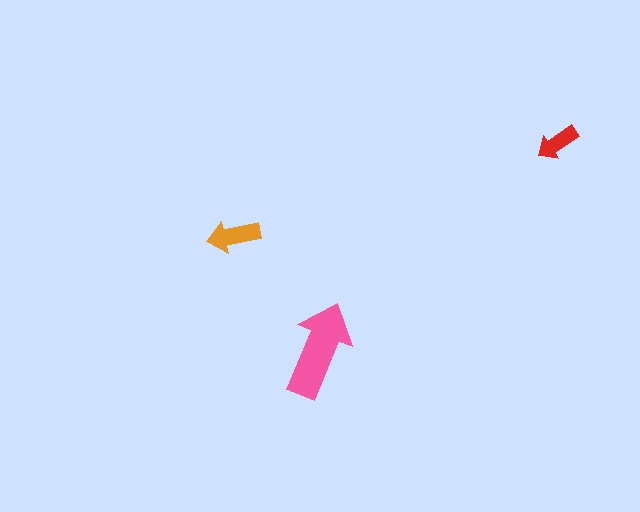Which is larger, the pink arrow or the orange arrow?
The pink one.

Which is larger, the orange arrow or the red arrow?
The orange one.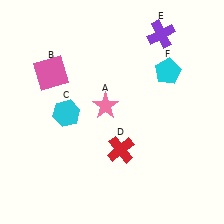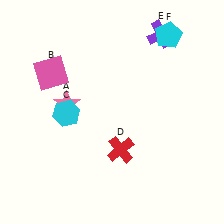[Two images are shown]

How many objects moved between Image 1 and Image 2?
2 objects moved between the two images.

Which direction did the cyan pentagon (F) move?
The cyan pentagon (F) moved up.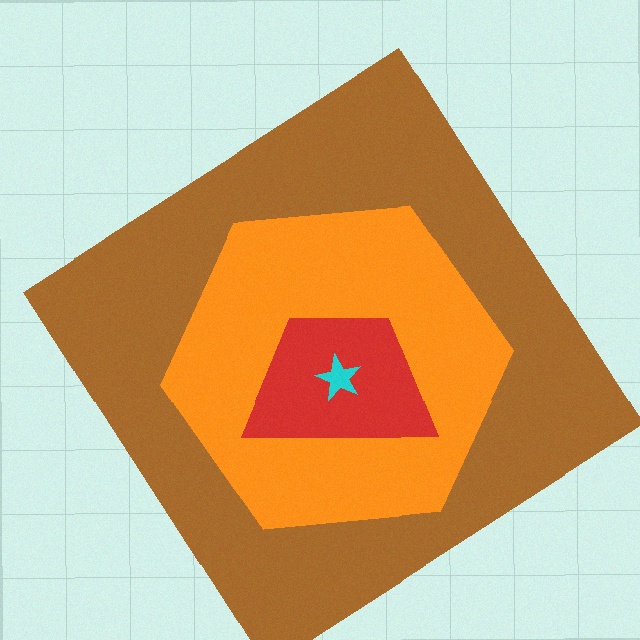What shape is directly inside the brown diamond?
The orange hexagon.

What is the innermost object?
The cyan star.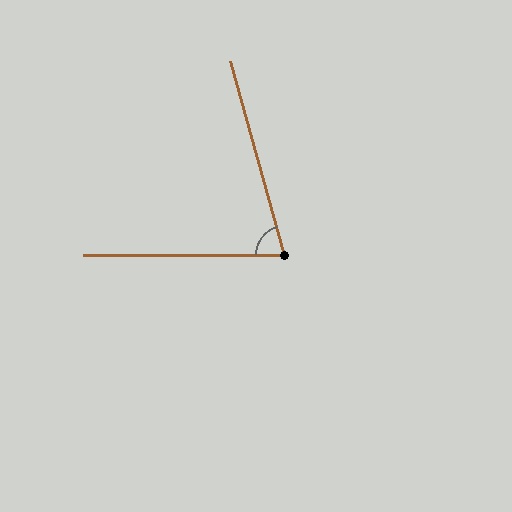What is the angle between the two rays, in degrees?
Approximately 74 degrees.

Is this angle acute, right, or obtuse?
It is acute.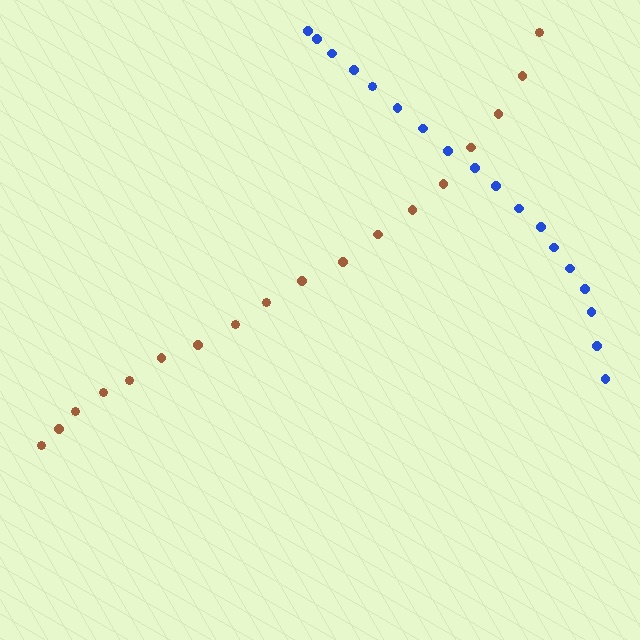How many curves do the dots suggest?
There are 2 distinct paths.